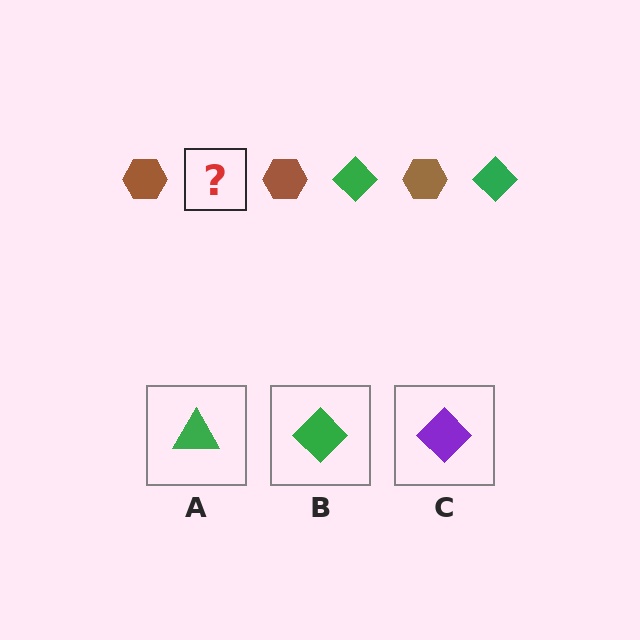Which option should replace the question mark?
Option B.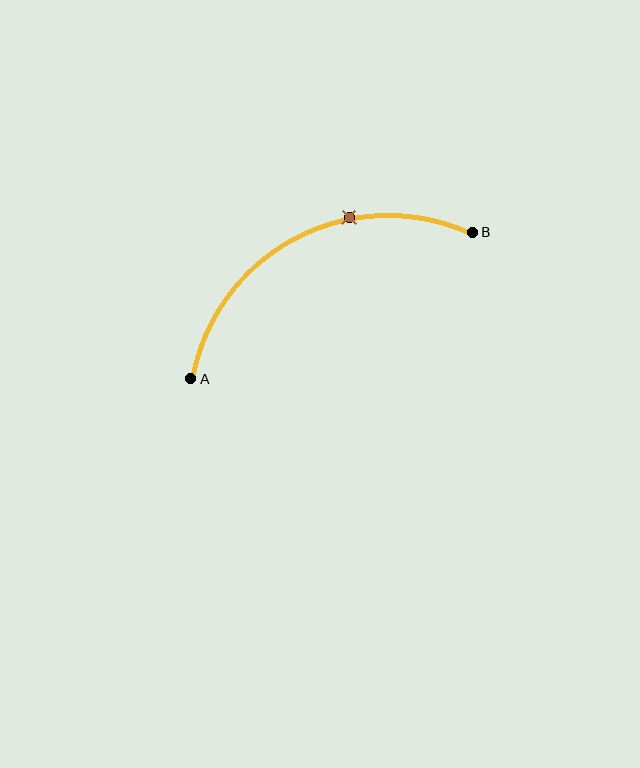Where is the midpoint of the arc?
The arc midpoint is the point on the curve farthest from the straight line joining A and B. It sits above that line.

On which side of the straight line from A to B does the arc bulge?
The arc bulges above the straight line connecting A and B.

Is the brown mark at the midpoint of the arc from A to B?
No. The brown mark lies on the arc but is closer to endpoint B. The arc midpoint would be at the point on the curve equidistant along the arc from both A and B.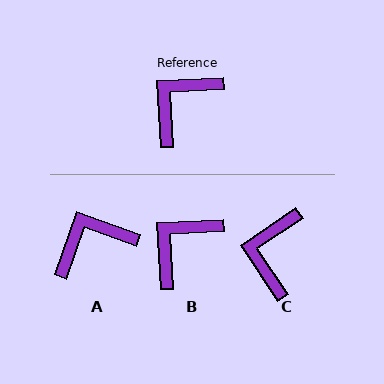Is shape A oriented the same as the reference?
No, it is off by about 23 degrees.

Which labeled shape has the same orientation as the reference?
B.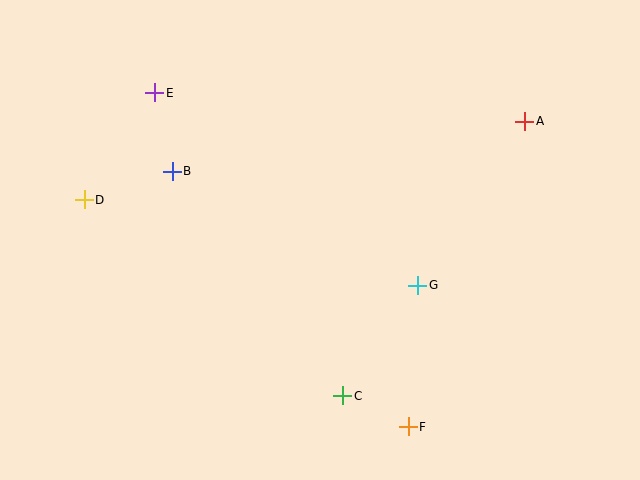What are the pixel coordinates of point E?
Point E is at (155, 93).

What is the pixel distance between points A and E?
The distance between A and E is 371 pixels.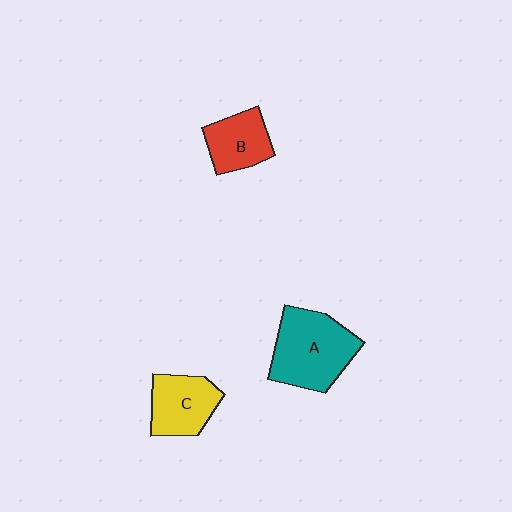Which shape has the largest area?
Shape A (teal).